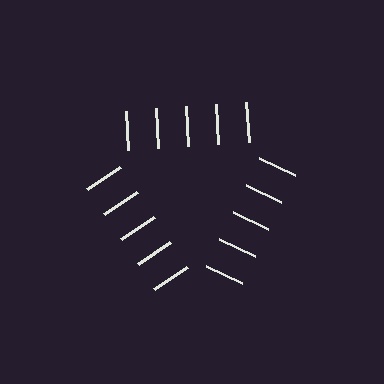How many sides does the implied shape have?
3 sides — the line-ends trace a triangle.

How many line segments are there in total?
15 — 5 along each of the 3 edges.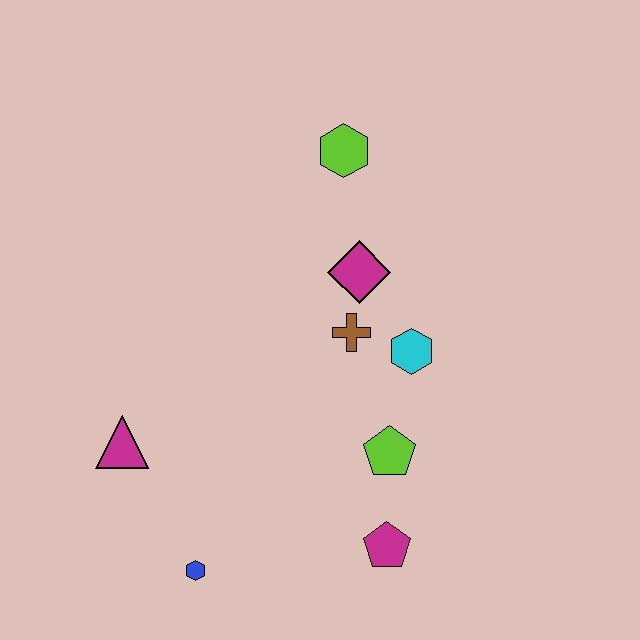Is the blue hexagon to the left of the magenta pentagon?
Yes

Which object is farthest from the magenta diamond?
The blue hexagon is farthest from the magenta diamond.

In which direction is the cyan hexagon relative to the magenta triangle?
The cyan hexagon is to the right of the magenta triangle.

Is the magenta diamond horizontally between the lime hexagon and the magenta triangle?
No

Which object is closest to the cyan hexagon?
The brown cross is closest to the cyan hexagon.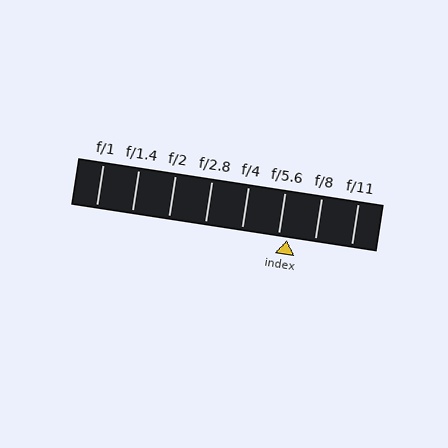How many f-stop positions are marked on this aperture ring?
There are 8 f-stop positions marked.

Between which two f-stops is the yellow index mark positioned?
The index mark is between f/5.6 and f/8.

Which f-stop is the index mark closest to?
The index mark is closest to f/5.6.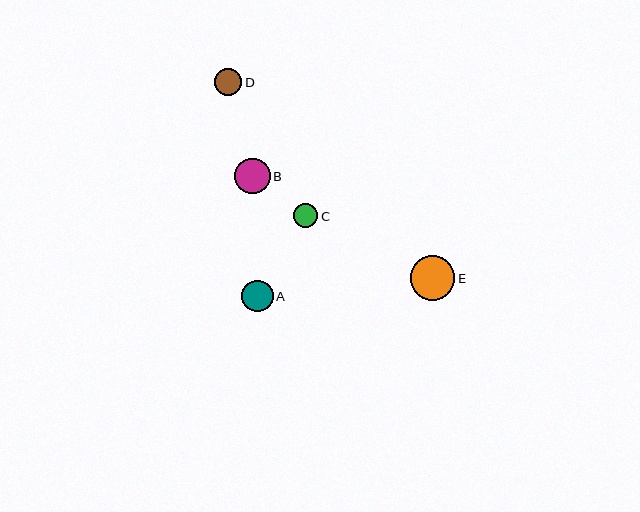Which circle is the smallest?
Circle C is the smallest with a size of approximately 24 pixels.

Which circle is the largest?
Circle E is the largest with a size of approximately 45 pixels.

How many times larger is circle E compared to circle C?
Circle E is approximately 1.8 times the size of circle C.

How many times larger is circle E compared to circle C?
Circle E is approximately 1.8 times the size of circle C.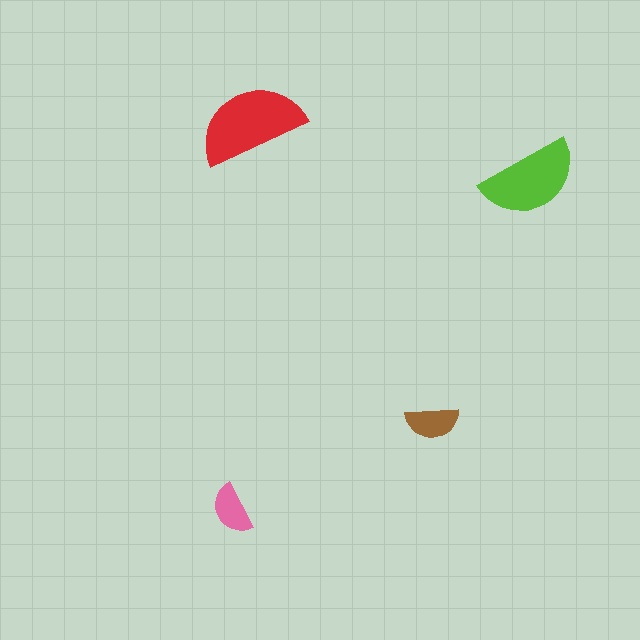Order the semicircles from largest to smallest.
the red one, the lime one, the brown one, the pink one.